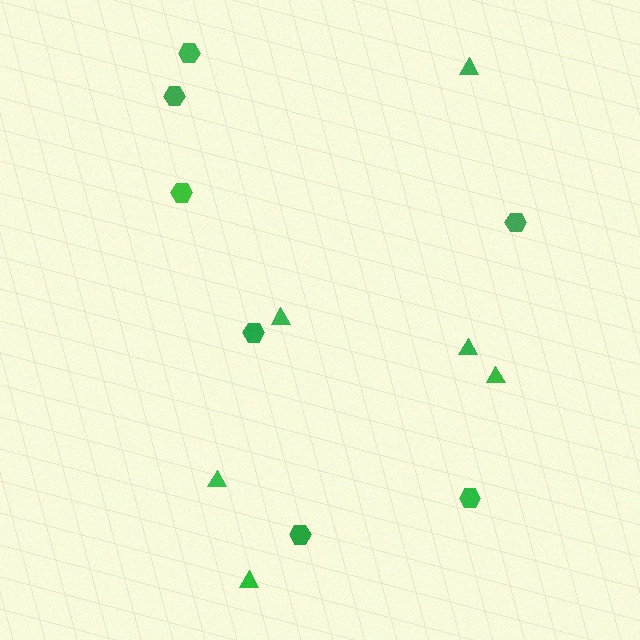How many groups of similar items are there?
There are 2 groups: one group of triangles (6) and one group of hexagons (7).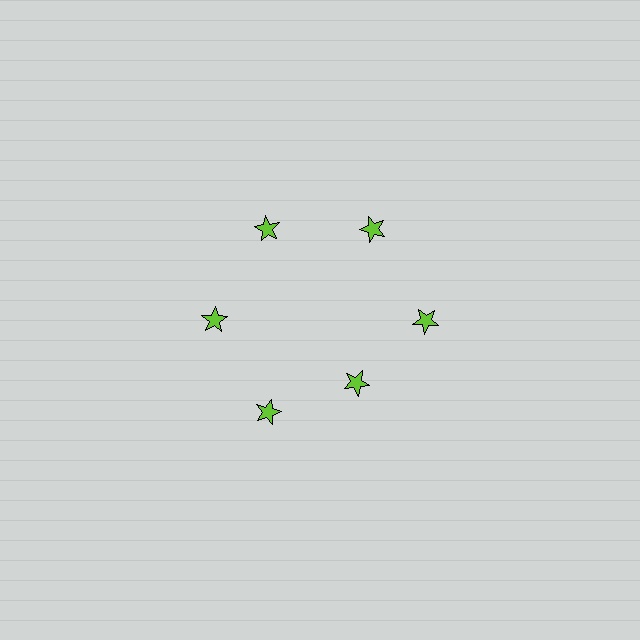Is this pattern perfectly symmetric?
No. The 6 lime stars are arranged in a ring, but one element near the 5 o'clock position is pulled inward toward the center, breaking the 6-fold rotational symmetry.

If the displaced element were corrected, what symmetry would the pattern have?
It would have 6-fold rotational symmetry — the pattern would map onto itself every 60 degrees.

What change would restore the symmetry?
The symmetry would be restored by moving it outward, back onto the ring so that all 6 stars sit at equal angles and equal distance from the center.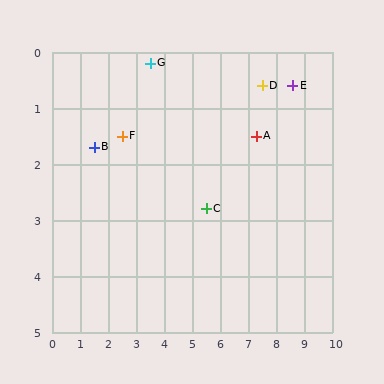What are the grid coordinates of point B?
Point B is at approximately (1.5, 1.7).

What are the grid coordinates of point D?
Point D is at approximately (7.5, 0.6).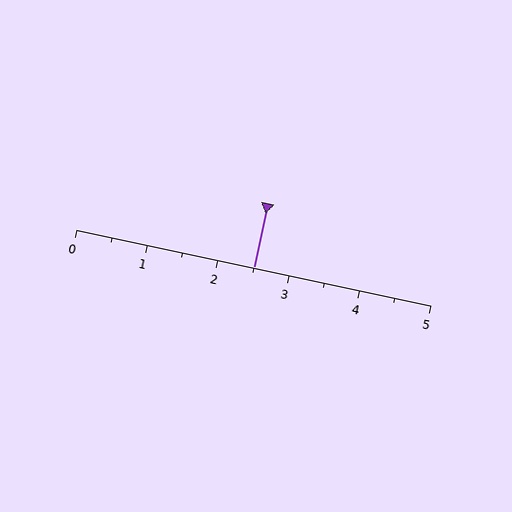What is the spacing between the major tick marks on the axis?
The major ticks are spaced 1 apart.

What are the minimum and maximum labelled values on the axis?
The axis runs from 0 to 5.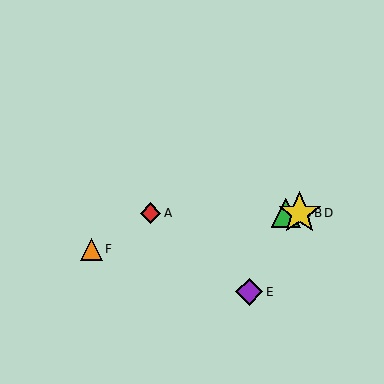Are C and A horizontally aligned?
Yes, both are at y≈213.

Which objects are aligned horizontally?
Objects A, B, C, D are aligned horizontally.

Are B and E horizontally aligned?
No, B is at y≈213 and E is at y≈292.